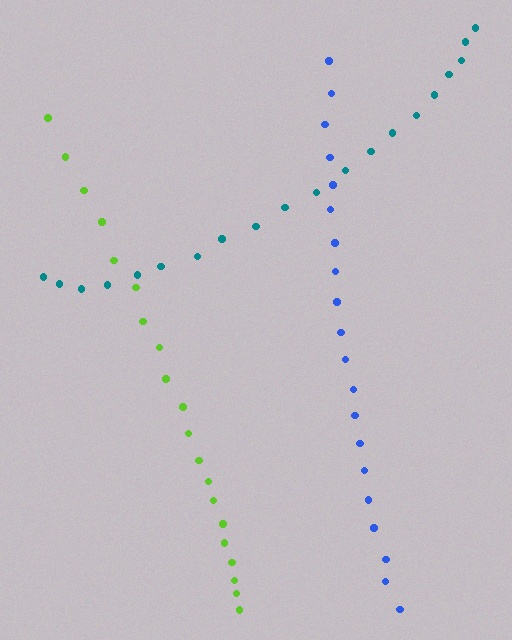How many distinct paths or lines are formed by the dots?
There are 3 distinct paths.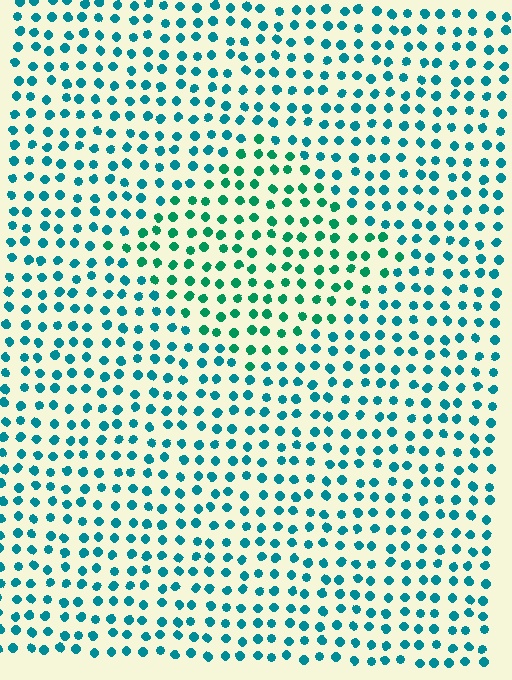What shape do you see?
I see a diamond.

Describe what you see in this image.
The image is filled with small teal elements in a uniform arrangement. A diamond-shaped region is visible where the elements are tinted to a slightly different hue, forming a subtle color boundary.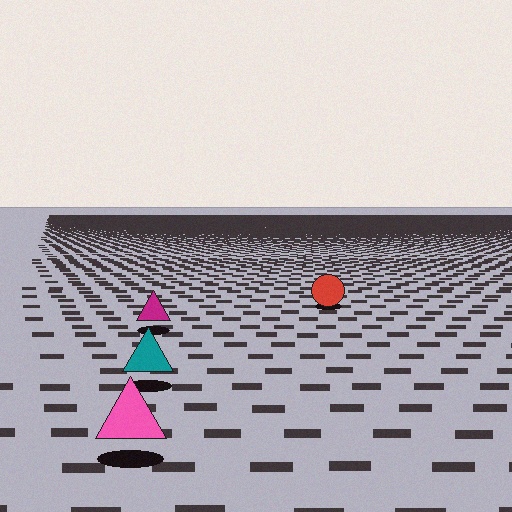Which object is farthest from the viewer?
The red circle is farthest from the viewer. It appears smaller and the ground texture around it is denser.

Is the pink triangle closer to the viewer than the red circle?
Yes. The pink triangle is closer — you can tell from the texture gradient: the ground texture is coarser near it.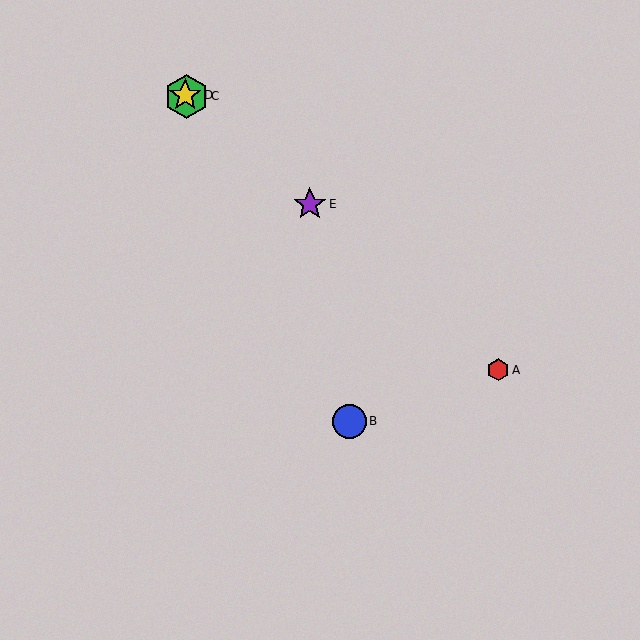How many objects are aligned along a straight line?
4 objects (A, C, D, E) are aligned along a straight line.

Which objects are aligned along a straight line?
Objects A, C, D, E are aligned along a straight line.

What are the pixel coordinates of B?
Object B is at (350, 421).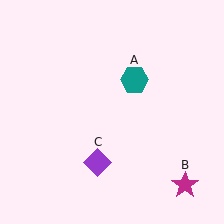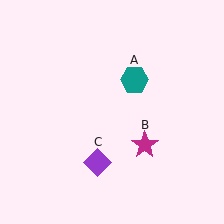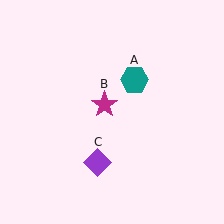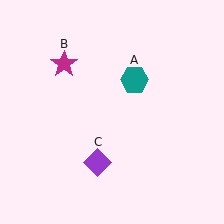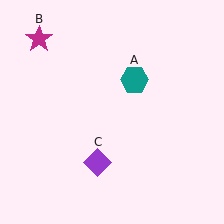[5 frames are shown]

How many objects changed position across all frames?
1 object changed position: magenta star (object B).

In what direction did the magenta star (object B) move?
The magenta star (object B) moved up and to the left.